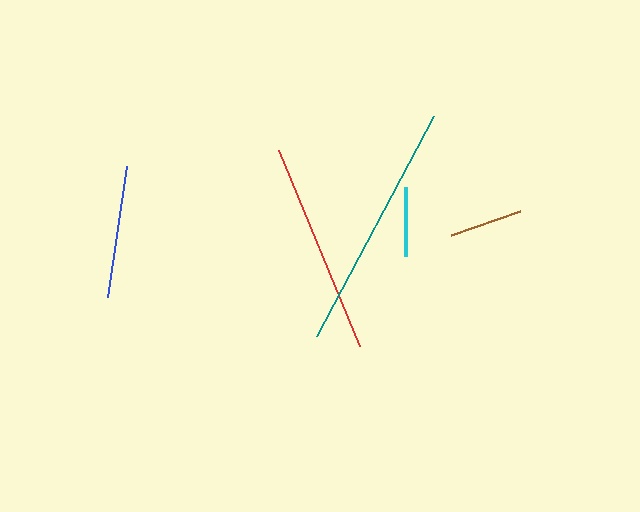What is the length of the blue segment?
The blue segment is approximately 133 pixels long.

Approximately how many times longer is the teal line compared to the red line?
The teal line is approximately 1.2 times the length of the red line.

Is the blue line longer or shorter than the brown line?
The blue line is longer than the brown line.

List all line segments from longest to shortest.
From longest to shortest: teal, red, blue, brown, cyan.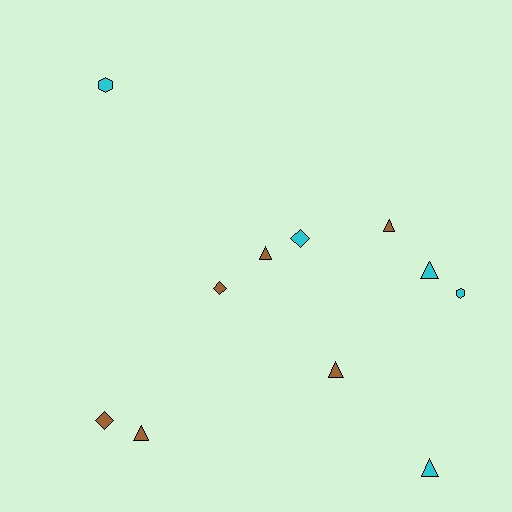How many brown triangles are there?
There are 4 brown triangles.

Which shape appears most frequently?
Triangle, with 6 objects.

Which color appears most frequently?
Brown, with 6 objects.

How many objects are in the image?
There are 11 objects.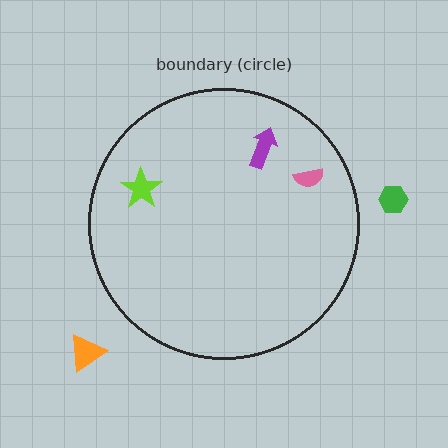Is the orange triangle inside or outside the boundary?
Outside.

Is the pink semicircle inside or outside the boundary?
Inside.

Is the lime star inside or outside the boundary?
Inside.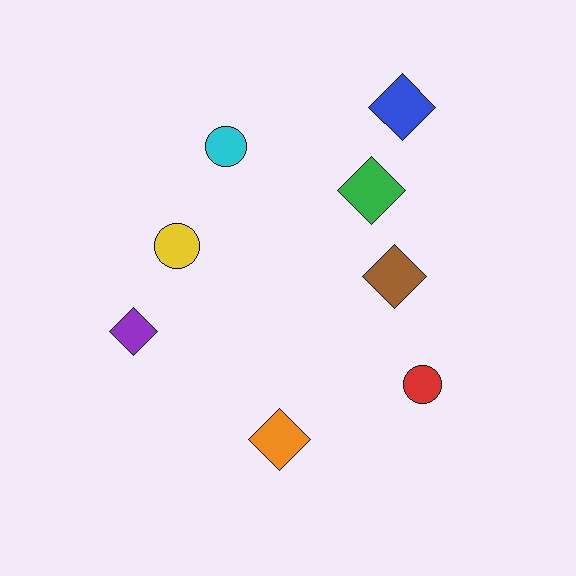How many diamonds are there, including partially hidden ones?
There are 5 diamonds.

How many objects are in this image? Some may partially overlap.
There are 8 objects.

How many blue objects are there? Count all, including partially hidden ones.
There is 1 blue object.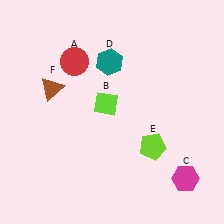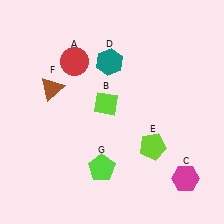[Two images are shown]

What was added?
A lime pentagon (G) was added in Image 2.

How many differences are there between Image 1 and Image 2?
There is 1 difference between the two images.